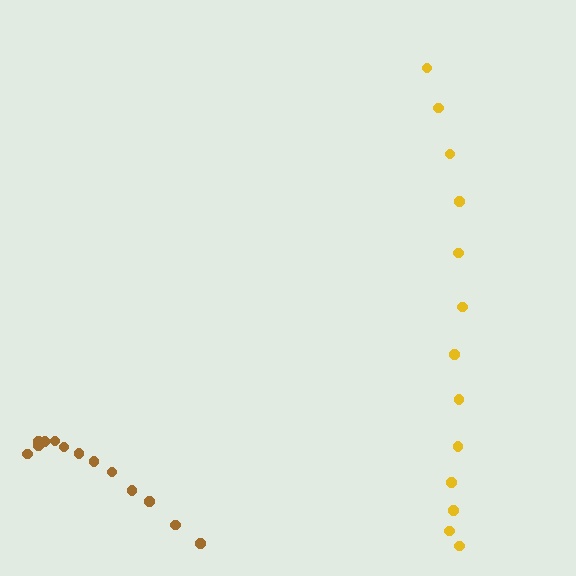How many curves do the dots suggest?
There are 2 distinct paths.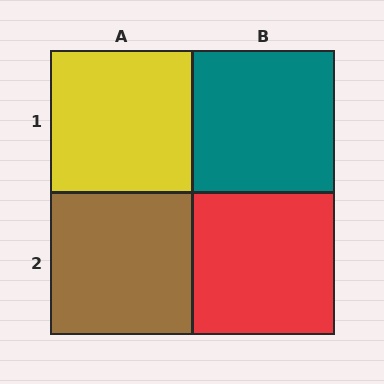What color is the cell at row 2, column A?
Brown.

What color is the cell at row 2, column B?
Red.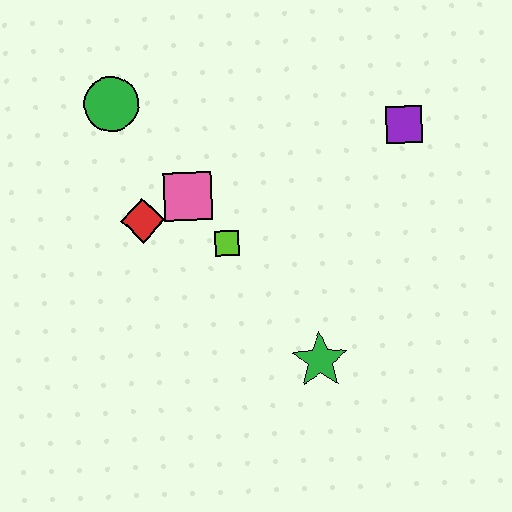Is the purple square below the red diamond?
No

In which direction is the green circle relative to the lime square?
The green circle is above the lime square.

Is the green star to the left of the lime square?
No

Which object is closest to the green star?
The lime square is closest to the green star.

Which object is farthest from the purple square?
The green circle is farthest from the purple square.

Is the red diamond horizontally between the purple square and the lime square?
No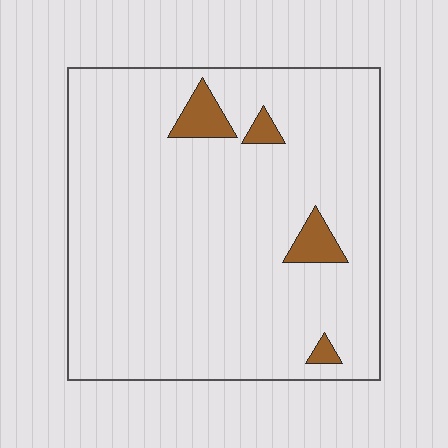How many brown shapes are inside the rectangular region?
4.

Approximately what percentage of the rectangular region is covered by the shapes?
Approximately 5%.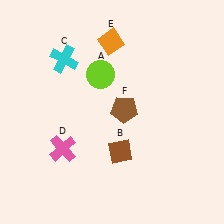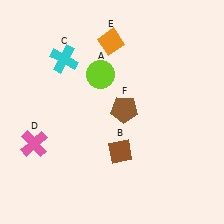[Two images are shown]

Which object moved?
The pink cross (D) moved left.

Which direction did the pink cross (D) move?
The pink cross (D) moved left.